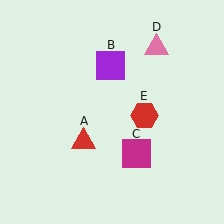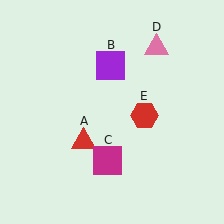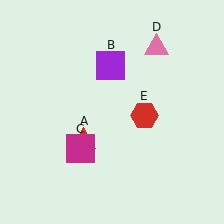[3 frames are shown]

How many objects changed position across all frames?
1 object changed position: magenta square (object C).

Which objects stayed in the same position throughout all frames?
Red triangle (object A) and purple square (object B) and pink triangle (object D) and red hexagon (object E) remained stationary.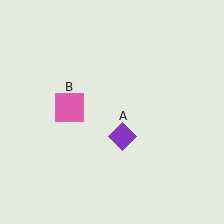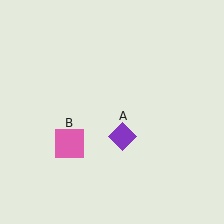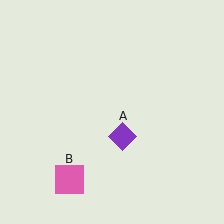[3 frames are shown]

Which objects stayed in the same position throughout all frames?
Purple diamond (object A) remained stationary.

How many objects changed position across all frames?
1 object changed position: pink square (object B).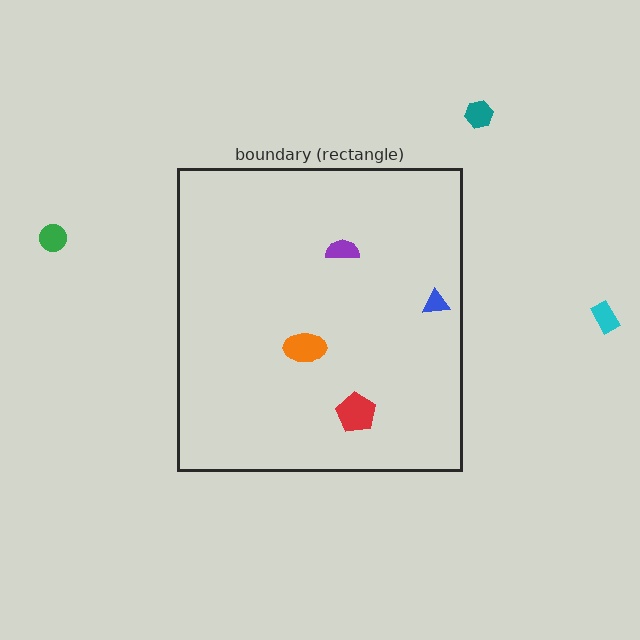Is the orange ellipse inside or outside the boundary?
Inside.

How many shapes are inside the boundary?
4 inside, 3 outside.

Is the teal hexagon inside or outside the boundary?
Outside.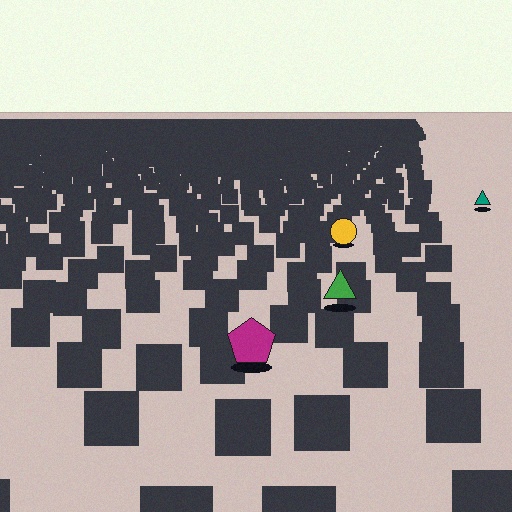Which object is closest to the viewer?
The magenta pentagon is closest. The texture marks near it are larger and more spread out.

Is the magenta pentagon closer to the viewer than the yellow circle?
Yes. The magenta pentagon is closer — you can tell from the texture gradient: the ground texture is coarser near it.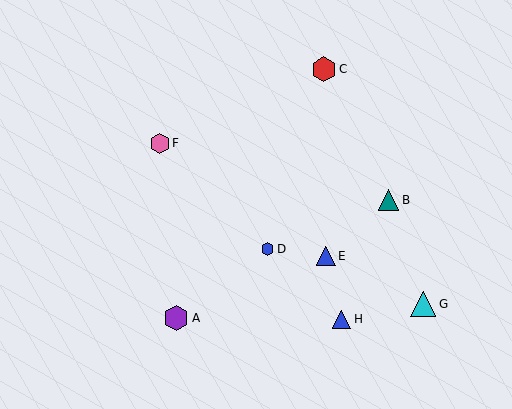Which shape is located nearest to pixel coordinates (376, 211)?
The teal triangle (labeled B) at (389, 200) is nearest to that location.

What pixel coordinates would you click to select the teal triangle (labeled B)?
Click at (389, 200) to select the teal triangle B.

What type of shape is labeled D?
Shape D is a blue hexagon.